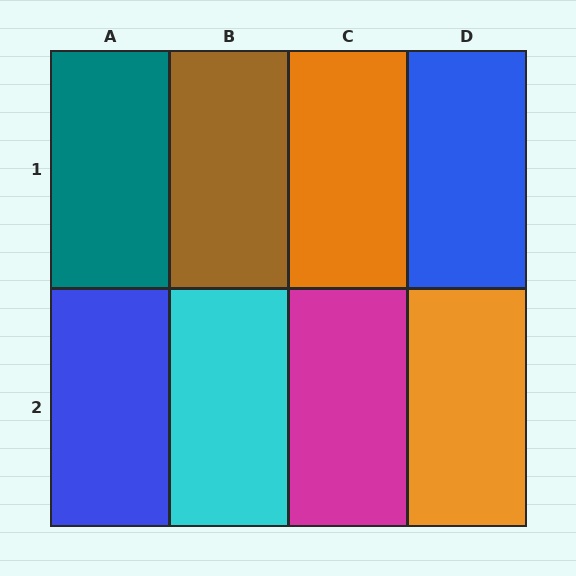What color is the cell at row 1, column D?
Blue.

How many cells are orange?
2 cells are orange.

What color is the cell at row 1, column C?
Orange.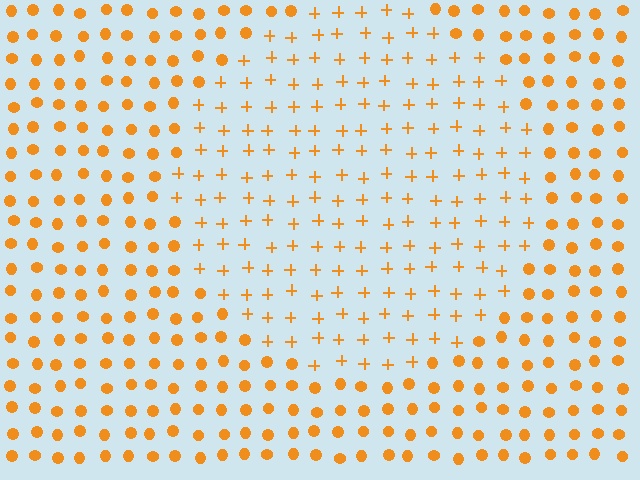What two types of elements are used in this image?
The image uses plus signs inside the circle region and circles outside it.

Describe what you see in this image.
The image is filled with small orange elements arranged in a uniform grid. A circle-shaped region contains plus signs, while the surrounding area contains circles. The boundary is defined purely by the change in element shape.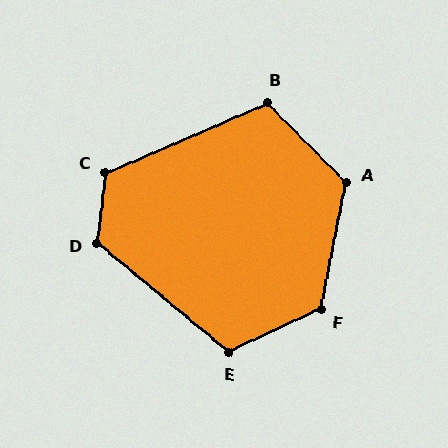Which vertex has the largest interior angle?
F, at approximately 127 degrees.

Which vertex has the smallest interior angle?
B, at approximately 111 degrees.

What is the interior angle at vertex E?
Approximately 115 degrees (obtuse).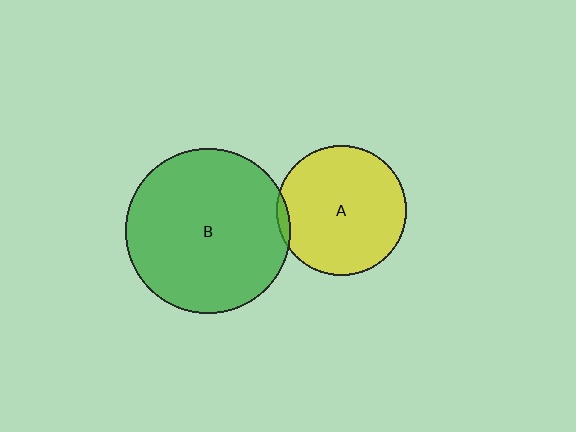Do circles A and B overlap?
Yes.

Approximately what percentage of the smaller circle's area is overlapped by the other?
Approximately 5%.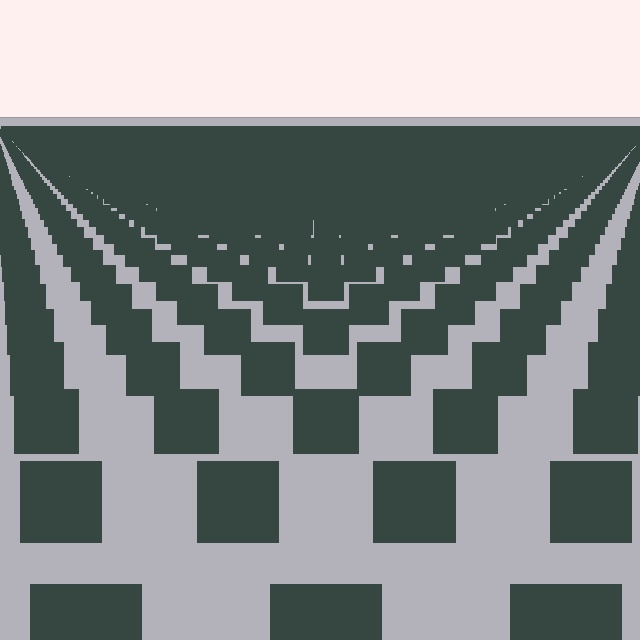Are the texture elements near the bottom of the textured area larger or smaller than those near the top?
Larger. Near the bottom, elements are closer to the viewer and appear at a bigger on-screen size.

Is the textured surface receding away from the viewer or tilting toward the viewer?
The surface is receding away from the viewer. Texture elements get smaller and denser toward the top.